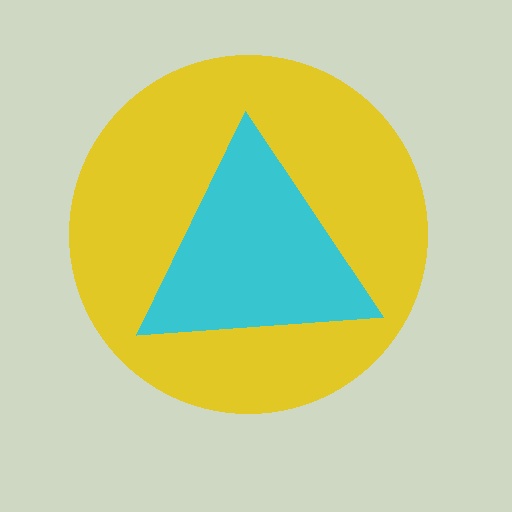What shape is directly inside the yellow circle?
The cyan triangle.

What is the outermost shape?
The yellow circle.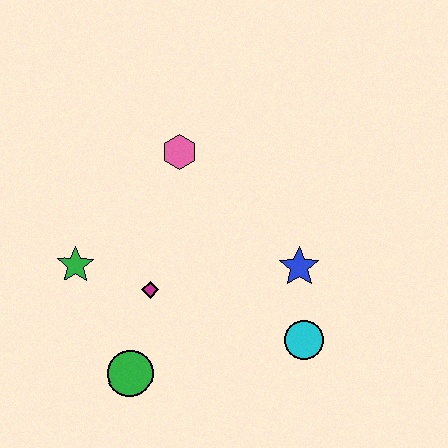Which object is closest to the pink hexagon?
The magenta diamond is closest to the pink hexagon.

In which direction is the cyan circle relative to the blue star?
The cyan circle is below the blue star.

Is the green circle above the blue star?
No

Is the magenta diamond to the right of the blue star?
No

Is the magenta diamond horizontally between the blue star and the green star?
Yes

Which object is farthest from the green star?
The cyan circle is farthest from the green star.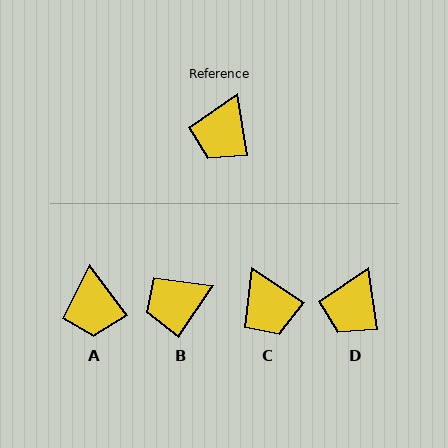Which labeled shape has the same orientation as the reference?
D.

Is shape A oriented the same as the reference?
No, it is off by about 28 degrees.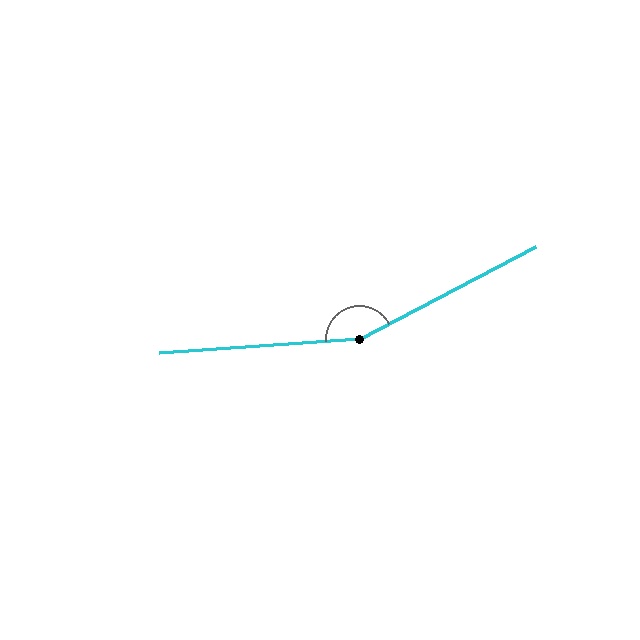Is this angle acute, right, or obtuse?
It is obtuse.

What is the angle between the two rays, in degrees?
Approximately 156 degrees.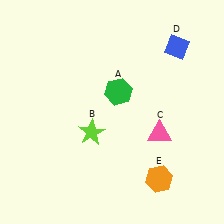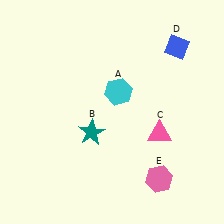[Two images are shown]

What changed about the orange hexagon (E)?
In Image 1, E is orange. In Image 2, it changed to pink.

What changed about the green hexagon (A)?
In Image 1, A is green. In Image 2, it changed to cyan.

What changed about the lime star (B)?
In Image 1, B is lime. In Image 2, it changed to teal.